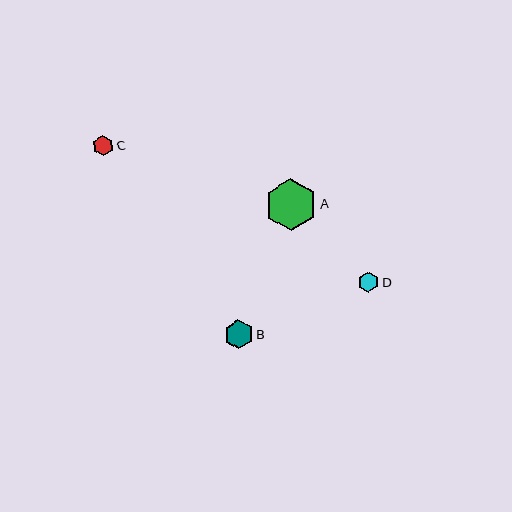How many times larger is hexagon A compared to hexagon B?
Hexagon A is approximately 1.8 times the size of hexagon B.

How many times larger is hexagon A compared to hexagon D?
Hexagon A is approximately 2.5 times the size of hexagon D.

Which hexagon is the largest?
Hexagon A is the largest with a size of approximately 52 pixels.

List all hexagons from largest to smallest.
From largest to smallest: A, B, D, C.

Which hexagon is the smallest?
Hexagon C is the smallest with a size of approximately 21 pixels.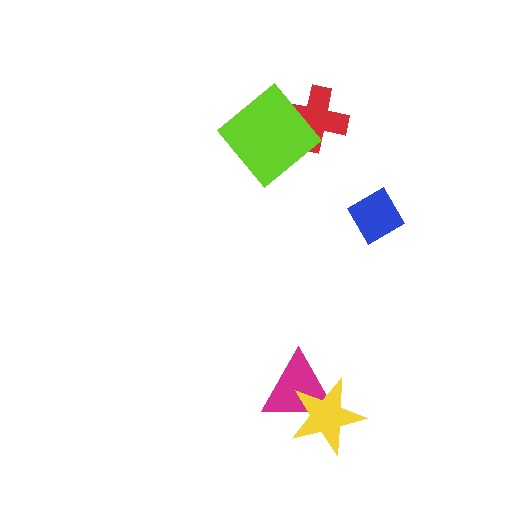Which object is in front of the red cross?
The lime diamond is in front of the red cross.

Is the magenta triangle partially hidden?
Yes, it is partially covered by another shape.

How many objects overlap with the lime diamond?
1 object overlaps with the lime diamond.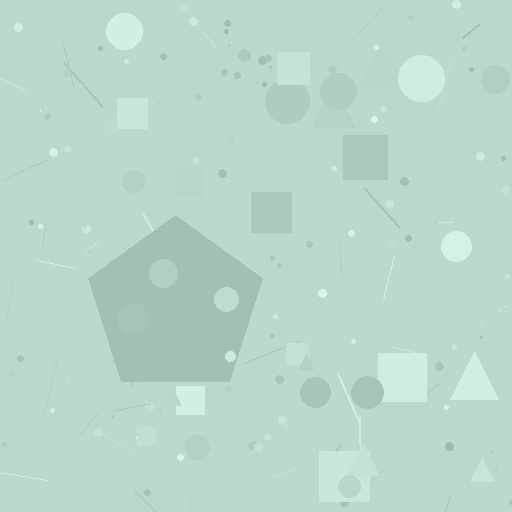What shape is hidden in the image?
A pentagon is hidden in the image.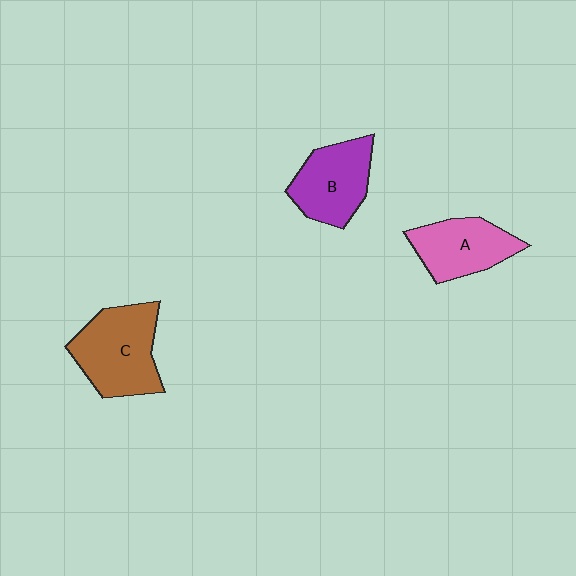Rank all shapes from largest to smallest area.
From largest to smallest: C (brown), B (purple), A (pink).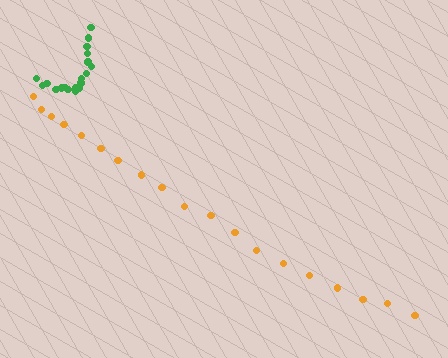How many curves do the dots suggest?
There are 2 distinct paths.